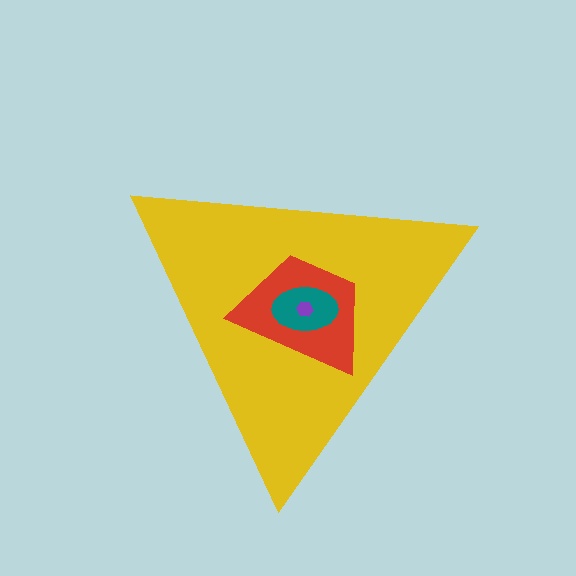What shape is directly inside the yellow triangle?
The red trapezoid.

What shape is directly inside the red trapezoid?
The teal ellipse.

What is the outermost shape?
The yellow triangle.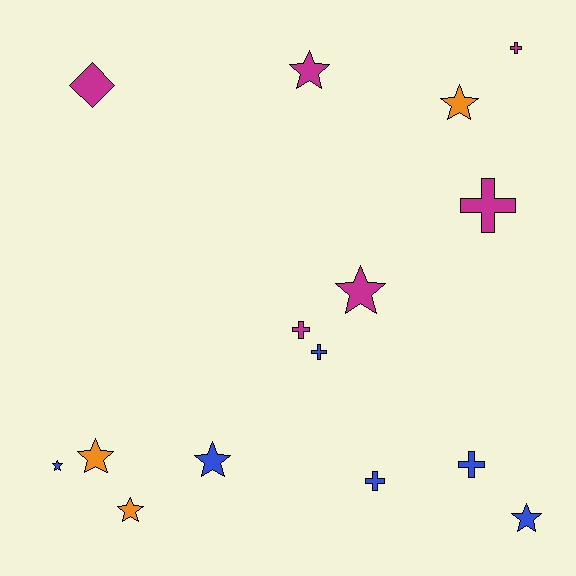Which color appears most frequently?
Blue, with 6 objects.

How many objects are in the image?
There are 15 objects.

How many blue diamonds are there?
There are no blue diamonds.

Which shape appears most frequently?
Star, with 8 objects.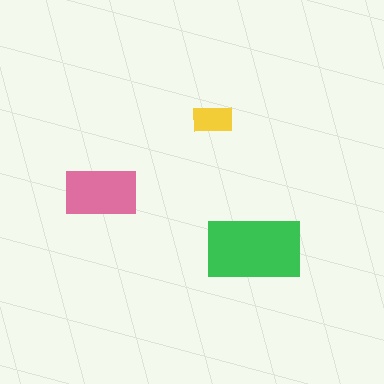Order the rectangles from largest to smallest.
the green one, the pink one, the yellow one.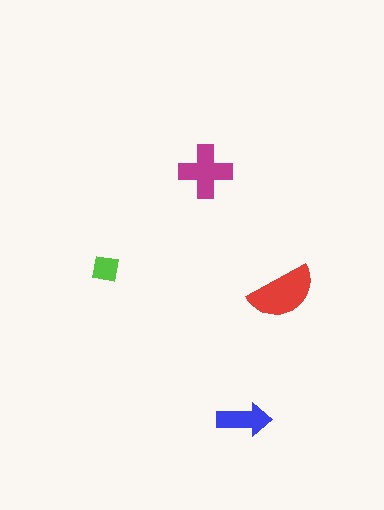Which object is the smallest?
The lime square.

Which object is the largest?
The red semicircle.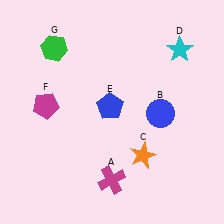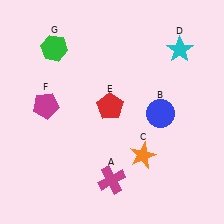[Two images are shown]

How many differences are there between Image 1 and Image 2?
There is 1 difference between the two images.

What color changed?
The pentagon (E) changed from blue in Image 1 to red in Image 2.